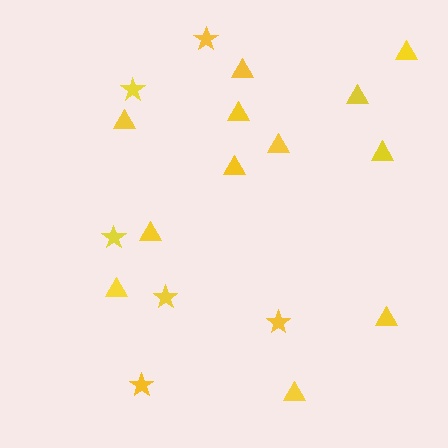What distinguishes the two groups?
There are 2 groups: one group of triangles (12) and one group of stars (6).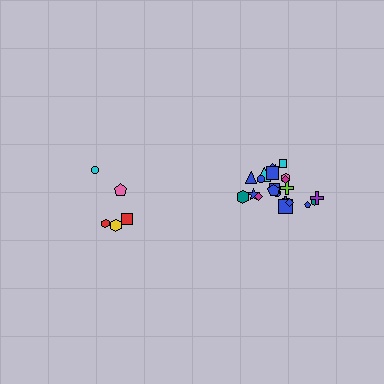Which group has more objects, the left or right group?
The right group.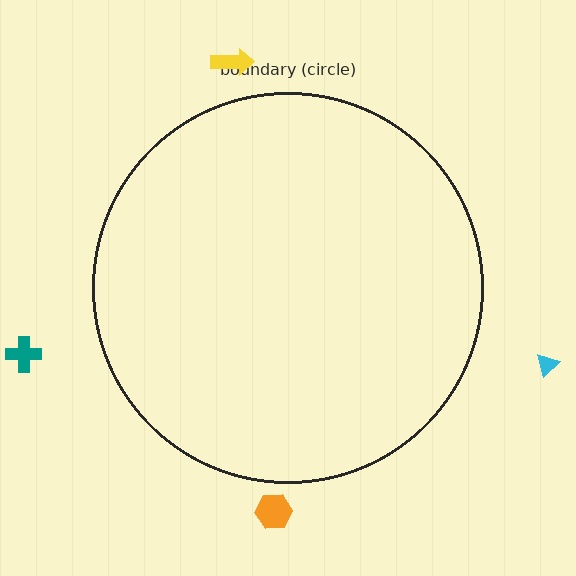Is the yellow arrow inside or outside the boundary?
Outside.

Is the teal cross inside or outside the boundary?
Outside.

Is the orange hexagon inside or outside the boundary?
Outside.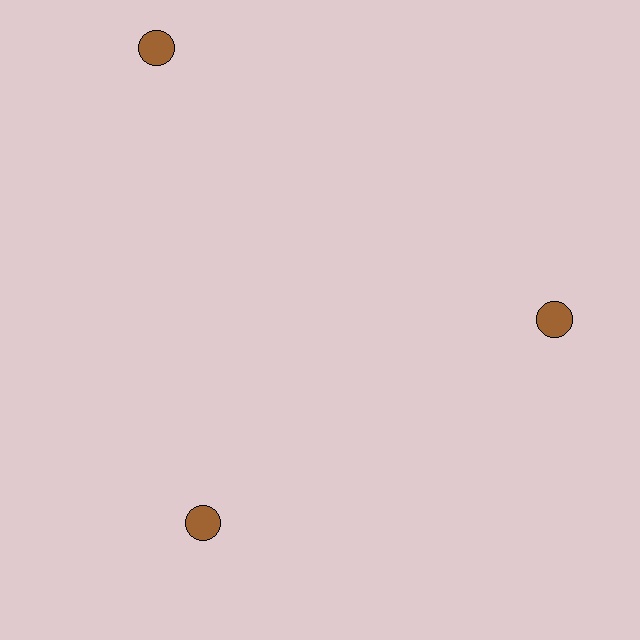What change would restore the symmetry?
The symmetry would be restored by moving it inward, back onto the ring so that all 3 circles sit at equal angles and equal distance from the center.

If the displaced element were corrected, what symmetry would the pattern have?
It would have 3-fold rotational symmetry — the pattern would map onto itself every 120 degrees.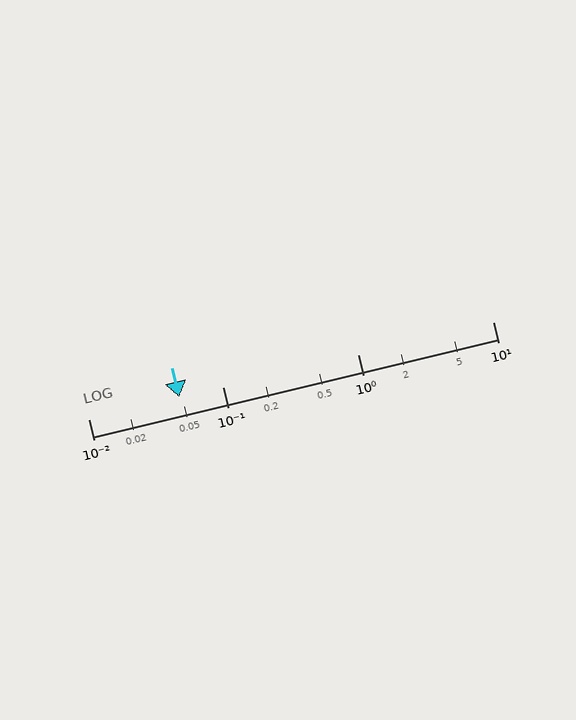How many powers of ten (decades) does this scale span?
The scale spans 3 decades, from 0.01 to 10.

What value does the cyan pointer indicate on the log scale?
The pointer indicates approximately 0.047.